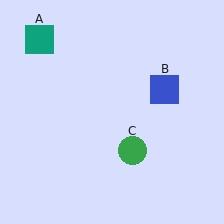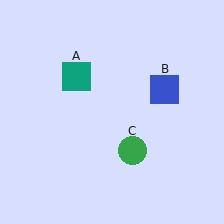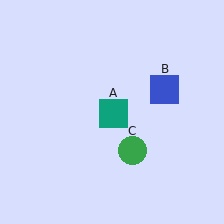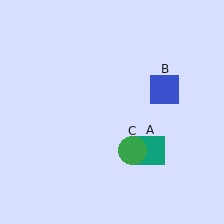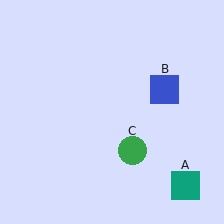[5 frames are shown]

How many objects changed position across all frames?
1 object changed position: teal square (object A).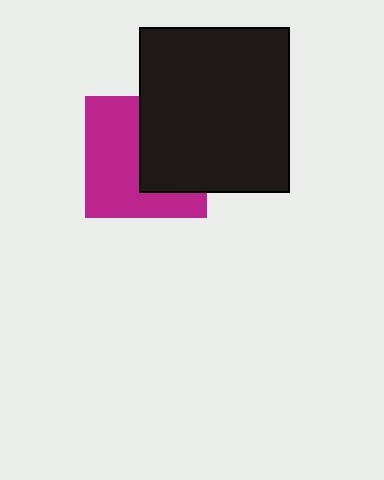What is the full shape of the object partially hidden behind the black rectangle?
The partially hidden object is a magenta square.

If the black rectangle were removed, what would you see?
You would see the complete magenta square.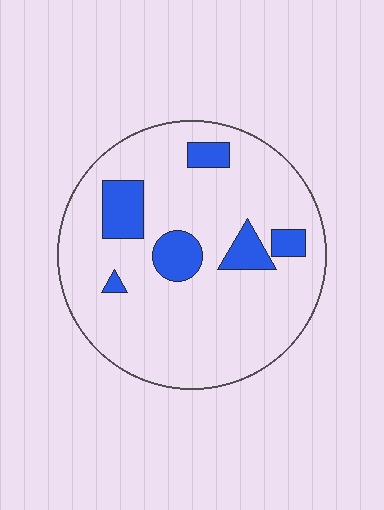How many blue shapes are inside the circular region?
6.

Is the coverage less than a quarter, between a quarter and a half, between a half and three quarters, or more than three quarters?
Less than a quarter.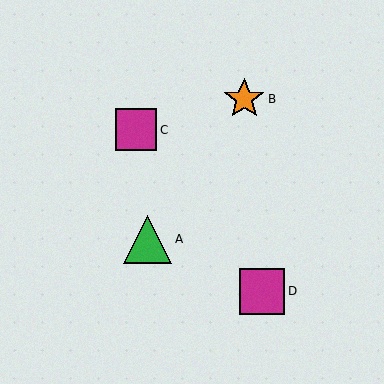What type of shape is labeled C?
Shape C is a magenta square.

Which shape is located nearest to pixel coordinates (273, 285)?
The magenta square (labeled D) at (262, 291) is nearest to that location.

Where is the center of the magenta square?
The center of the magenta square is at (136, 130).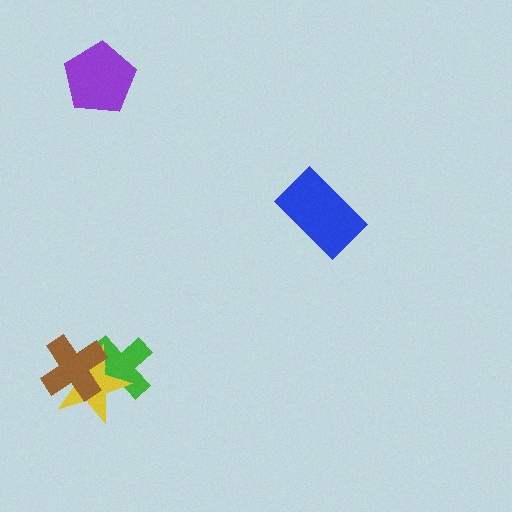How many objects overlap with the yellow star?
2 objects overlap with the yellow star.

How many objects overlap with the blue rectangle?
0 objects overlap with the blue rectangle.